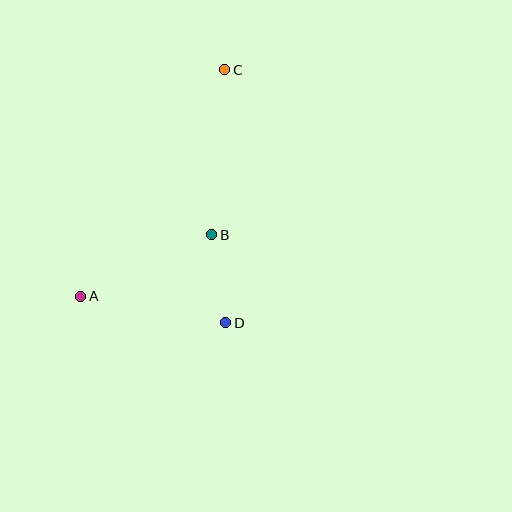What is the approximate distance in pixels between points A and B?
The distance between A and B is approximately 144 pixels.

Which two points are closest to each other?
Points B and D are closest to each other.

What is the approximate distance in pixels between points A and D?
The distance between A and D is approximately 147 pixels.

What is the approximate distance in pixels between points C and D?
The distance between C and D is approximately 253 pixels.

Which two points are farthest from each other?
Points A and C are farthest from each other.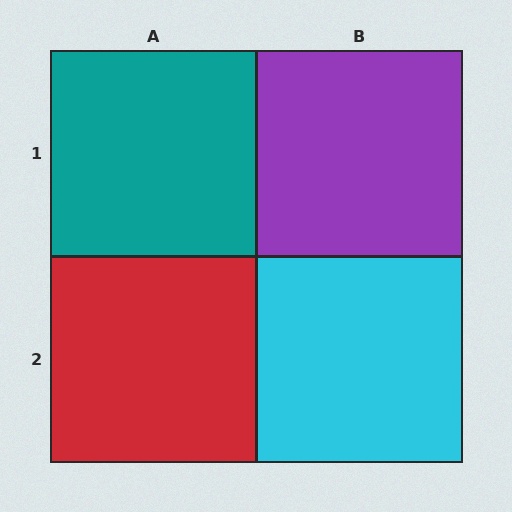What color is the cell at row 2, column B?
Cyan.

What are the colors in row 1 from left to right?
Teal, purple.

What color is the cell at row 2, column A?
Red.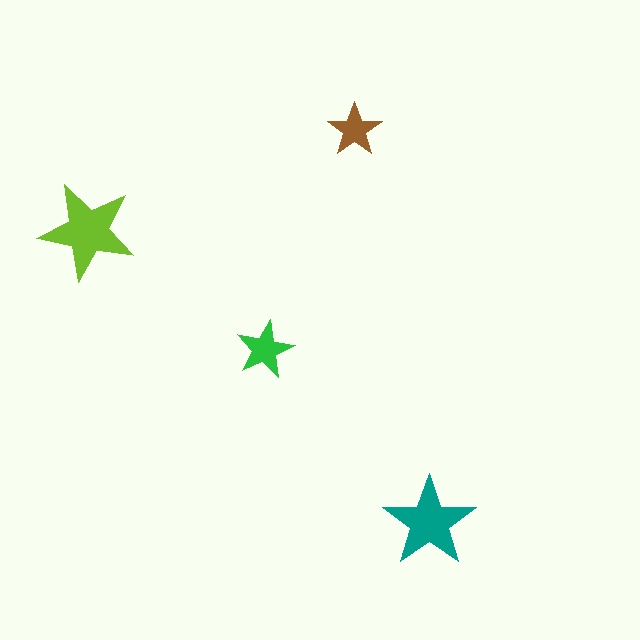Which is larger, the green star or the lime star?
The lime one.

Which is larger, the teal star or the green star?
The teal one.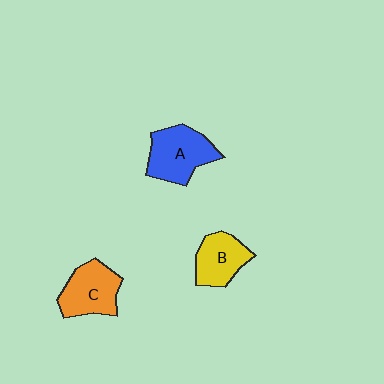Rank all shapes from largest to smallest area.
From largest to smallest: A (blue), C (orange), B (yellow).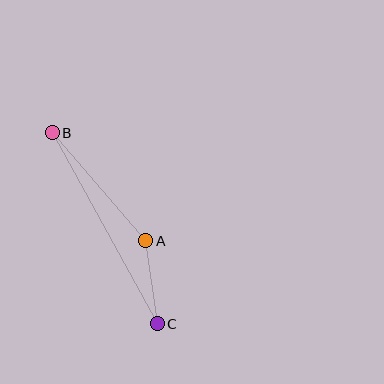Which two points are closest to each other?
Points A and C are closest to each other.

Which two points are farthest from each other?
Points B and C are farthest from each other.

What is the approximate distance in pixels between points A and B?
The distance between A and B is approximately 143 pixels.